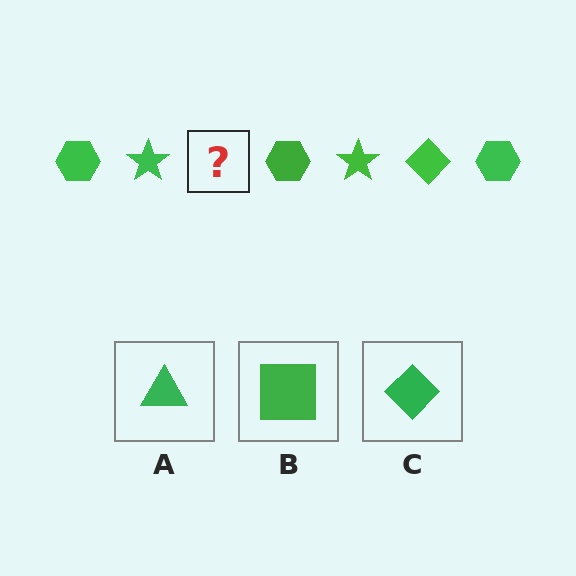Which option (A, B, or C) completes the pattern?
C.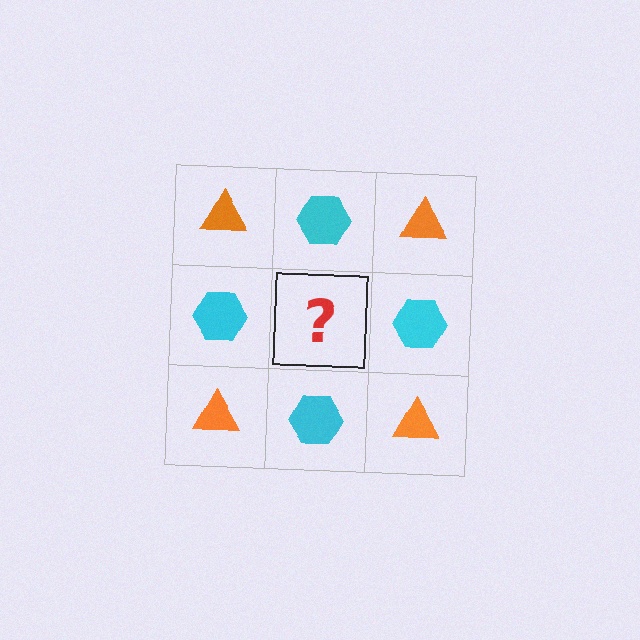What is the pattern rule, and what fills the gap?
The rule is that it alternates orange triangle and cyan hexagon in a checkerboard pattern. The gap should be filled with an orange triangle.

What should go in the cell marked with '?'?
The missing cell should contain an orange triangle.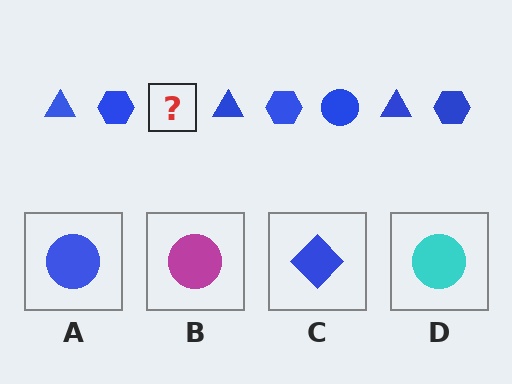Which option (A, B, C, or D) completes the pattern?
A.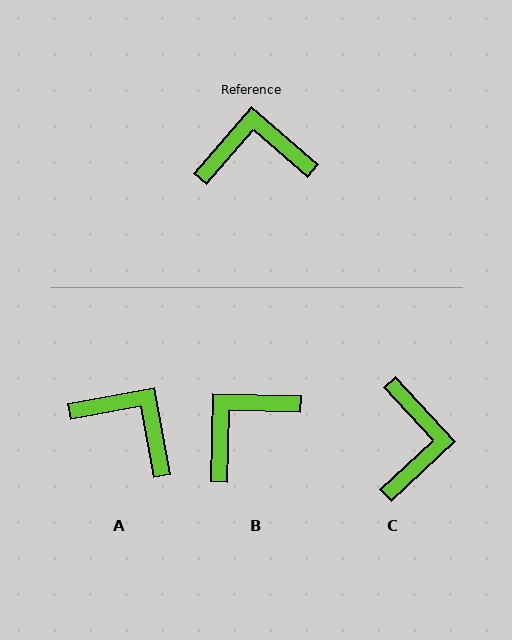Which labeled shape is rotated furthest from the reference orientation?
C, about 96 degrees away.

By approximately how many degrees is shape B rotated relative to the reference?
Approximately 40 degrees counter-clockwise.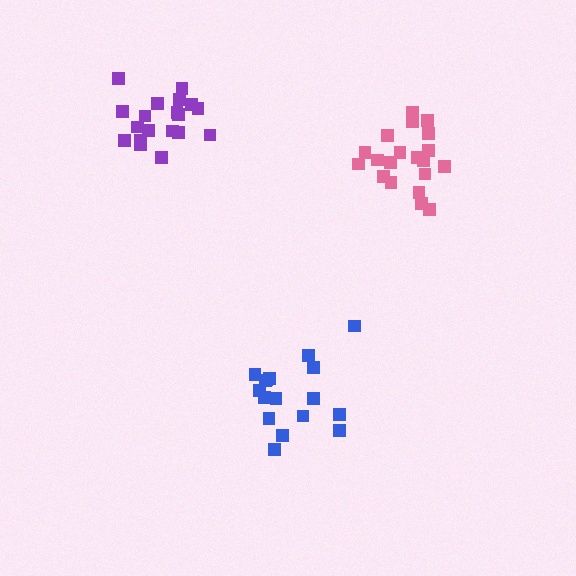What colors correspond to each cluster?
The clusters are colored: pink, blue, purple.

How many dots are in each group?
Group 1: 20 dots, Group 2: 17 dots, Group 3: 19 dots (56 total).